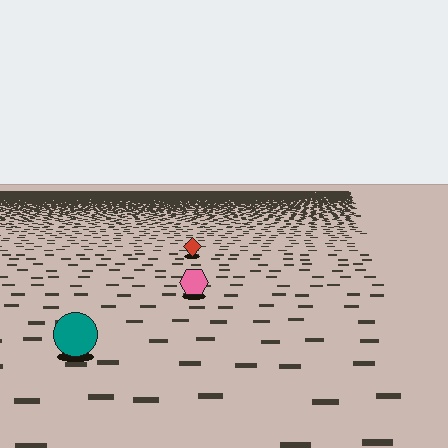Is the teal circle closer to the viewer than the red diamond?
Yes. The teal circle is closer — you can tell from the texture gradient: the ground texture is coarser near it.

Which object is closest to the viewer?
The teal circle is closest. The texture marks near it are larger and more spread out.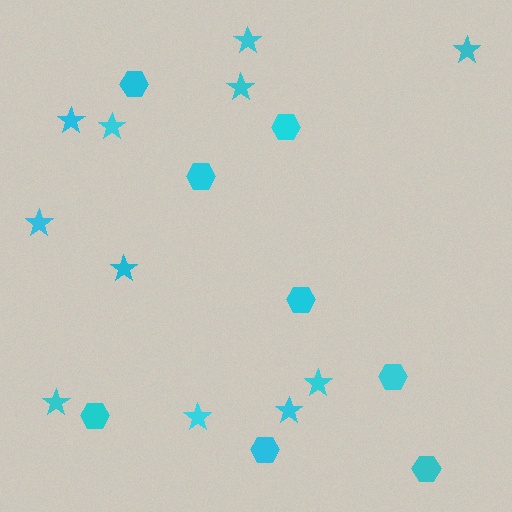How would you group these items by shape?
There are 2 groups: one group of hexagons (8) and one group of stars (11).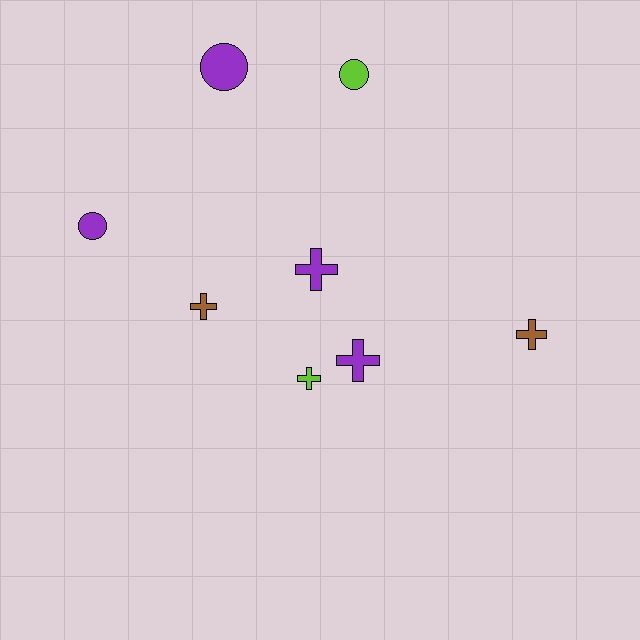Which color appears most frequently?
Purple, with 4 objects.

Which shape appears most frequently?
Cross, with 5 objects.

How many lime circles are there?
There is 1 lime circle.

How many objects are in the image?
There are 8 objects.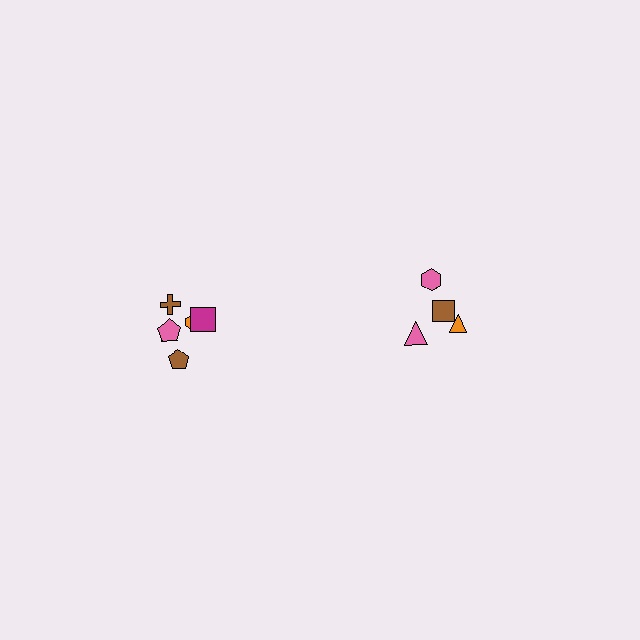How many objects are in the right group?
There are 4 objects.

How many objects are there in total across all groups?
There are 10 objects.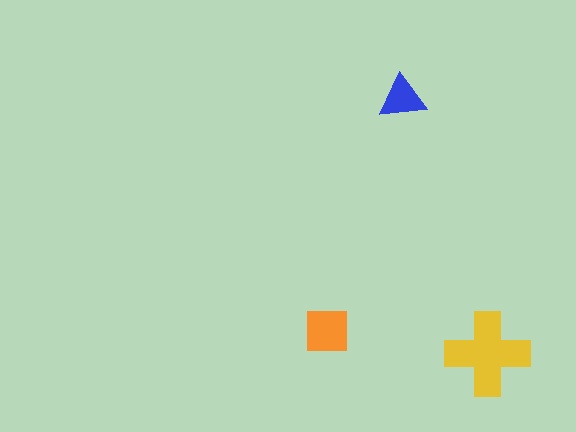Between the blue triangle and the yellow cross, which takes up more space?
The yellow cross.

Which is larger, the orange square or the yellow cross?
The yellow cross.